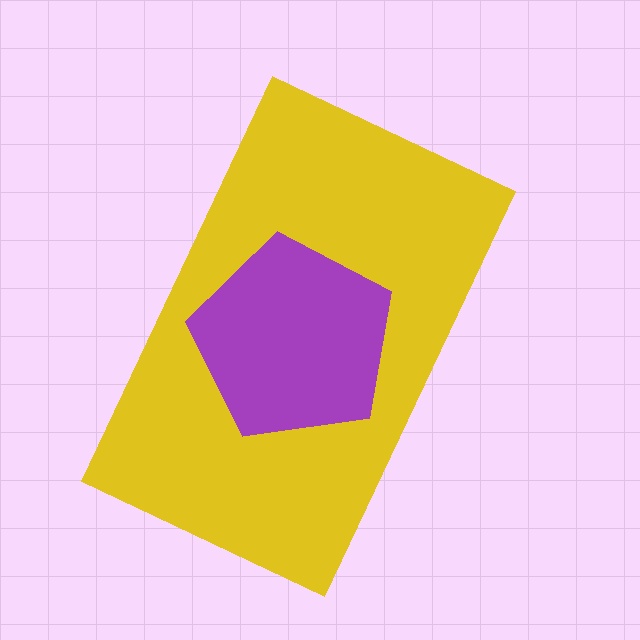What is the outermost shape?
The yellow rectangle.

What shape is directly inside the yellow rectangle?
The purple pentagon.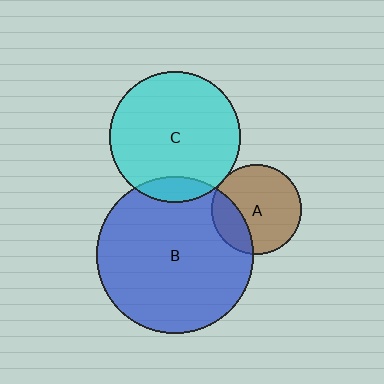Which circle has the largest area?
Circle B (blue).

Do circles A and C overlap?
Yes.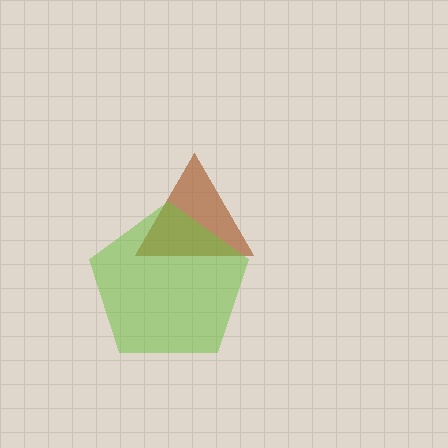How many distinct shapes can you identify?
There are 2 distinct shapes: a brown triangle, a lime pentagon.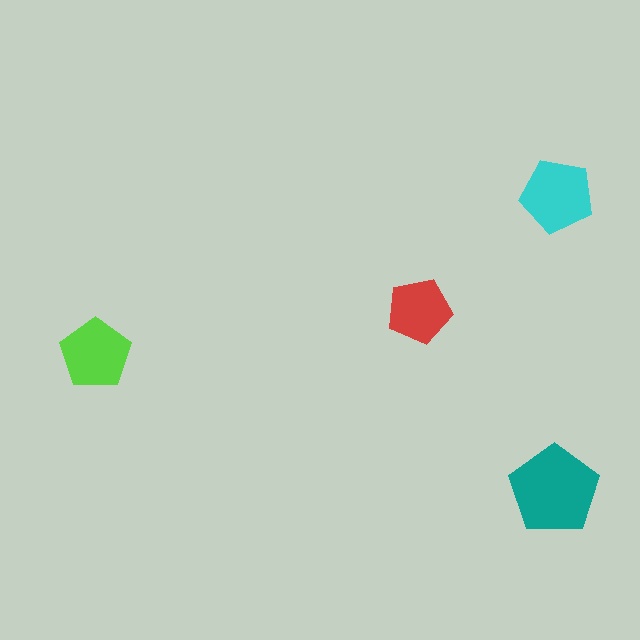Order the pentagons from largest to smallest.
the teal one, the cyan one, the lime one, the red one.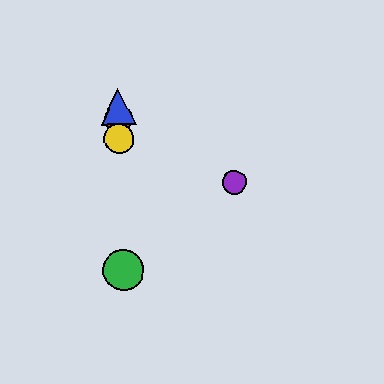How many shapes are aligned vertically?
4 shapes (the red circle, the blue triangle, the green circle, the yellow circle) are aligned vertically.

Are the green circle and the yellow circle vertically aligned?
Yes, both are at x≈123.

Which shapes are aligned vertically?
The red circle, the blue triangle, the green circle, the yellow circle are aligned vertically.